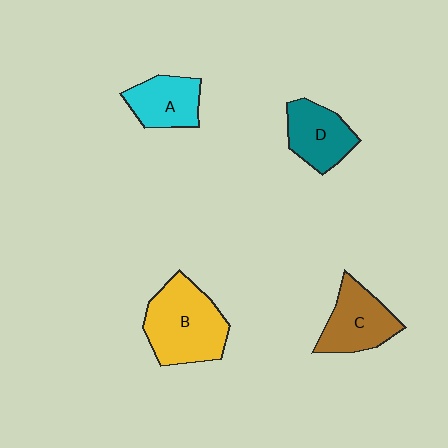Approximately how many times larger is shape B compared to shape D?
Approximately 1.6 times.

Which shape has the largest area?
Shape B (yellow).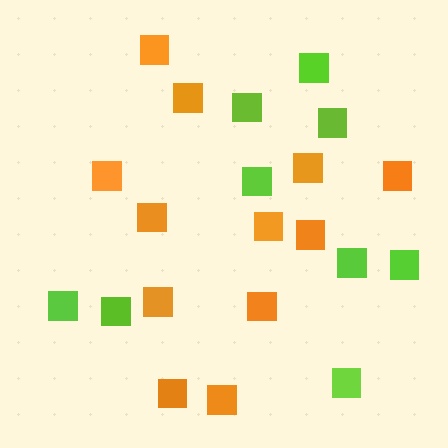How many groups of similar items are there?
There are 2 groups: one group of orange squares (12) and one group of lime squares (9).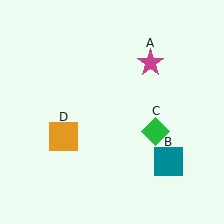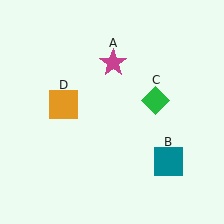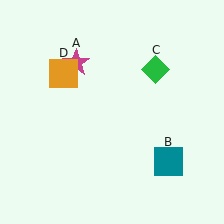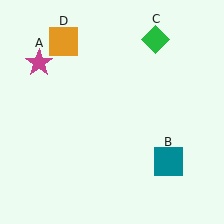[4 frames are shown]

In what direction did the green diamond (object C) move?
The green diamond (object C) moved up.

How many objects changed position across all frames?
3 objects changed position: magenta star (object A), green diamond (object C), orange square (object D).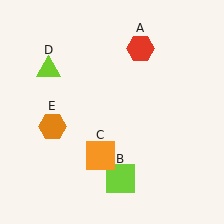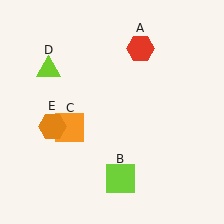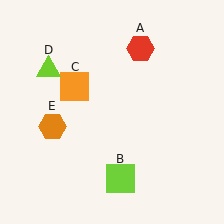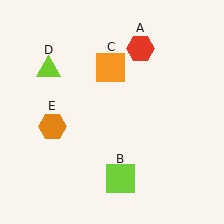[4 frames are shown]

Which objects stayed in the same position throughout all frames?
Red hexagon (object A) and lime square (object B) and lime triangle (object D) and orange hexagon (object E) remained stationary.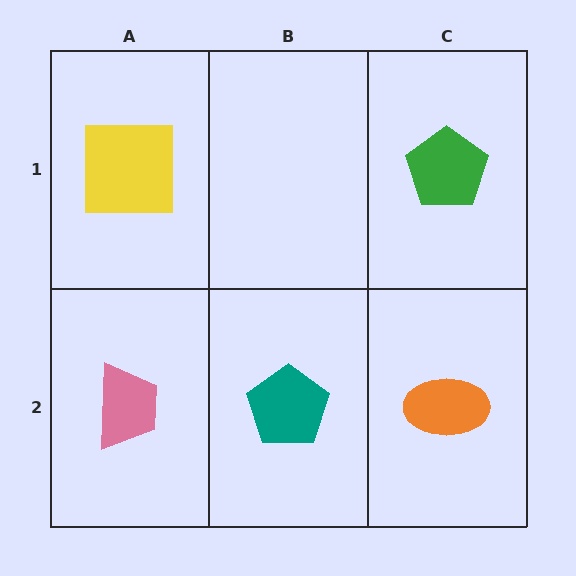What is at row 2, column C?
An orange ellipse.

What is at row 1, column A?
A yellow square.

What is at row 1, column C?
A green pentagon.